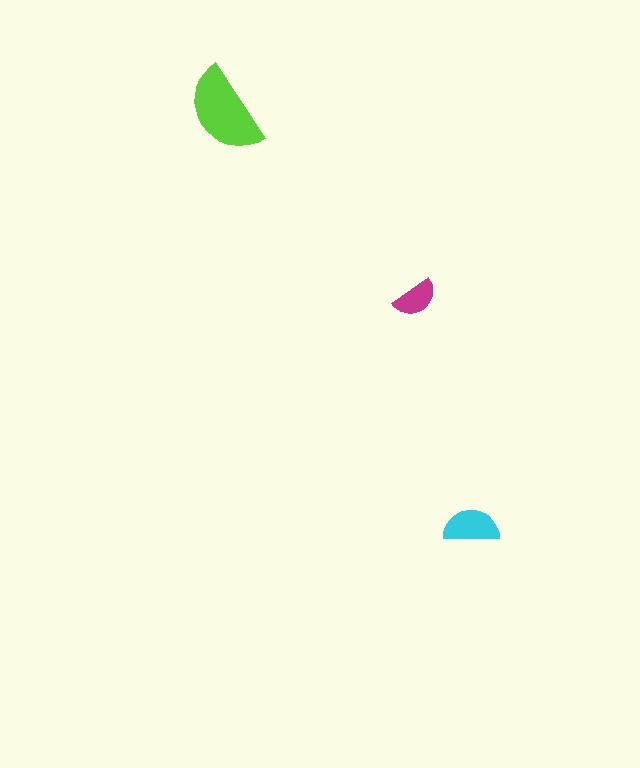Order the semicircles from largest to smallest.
the lime one, the cyan one, the magenta one.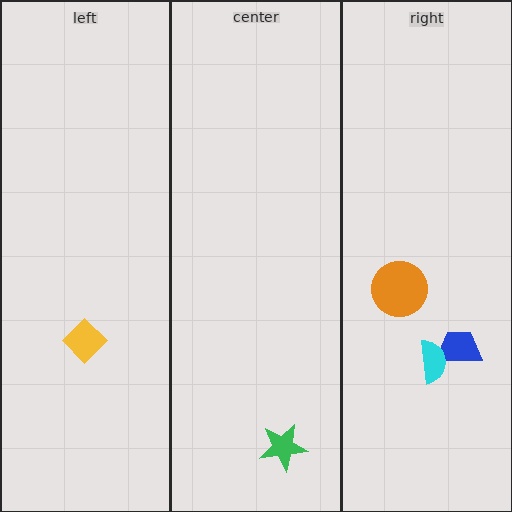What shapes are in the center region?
The green star.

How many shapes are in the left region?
1.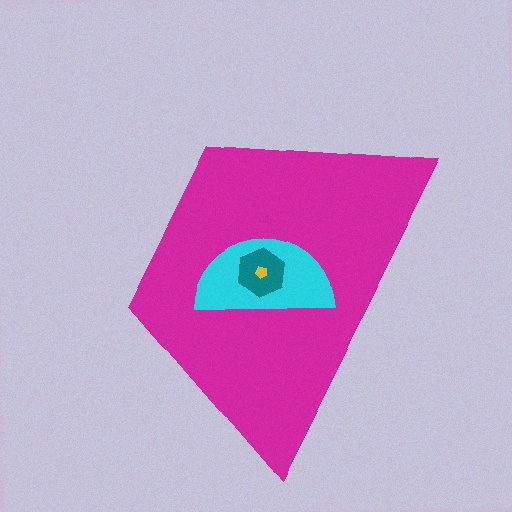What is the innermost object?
The yellow pentagon.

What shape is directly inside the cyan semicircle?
The teal hexagon.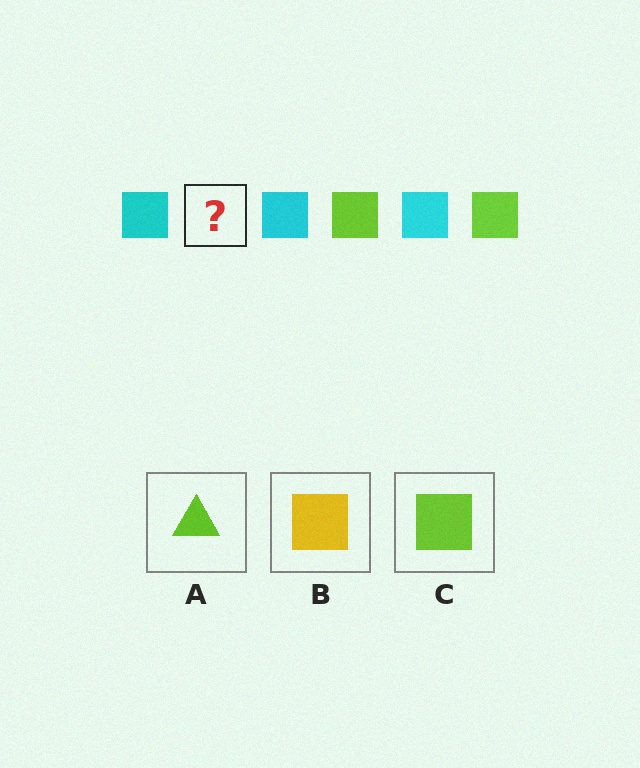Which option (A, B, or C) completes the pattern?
C.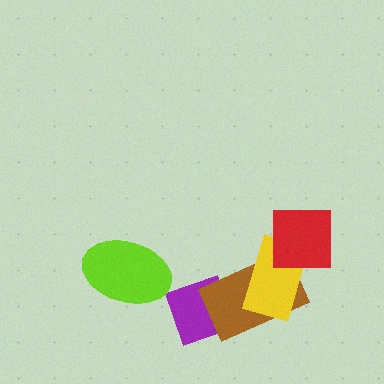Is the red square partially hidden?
No, no other shape covers it.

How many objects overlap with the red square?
1 object overlaps with the red square.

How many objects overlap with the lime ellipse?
0 objects overlap with the lime ellipse.